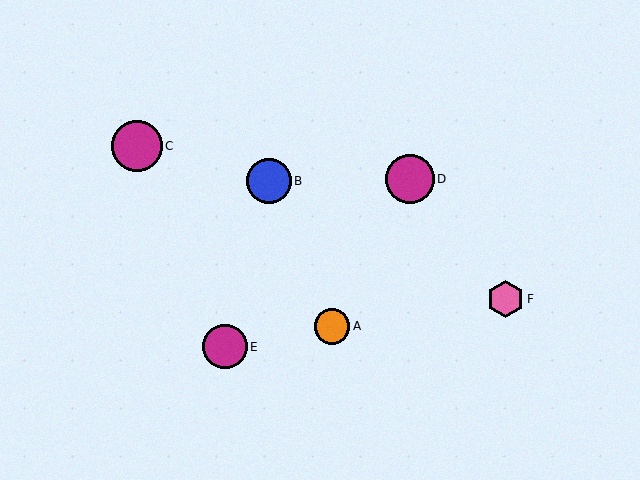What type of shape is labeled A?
Shape A is an orange circle.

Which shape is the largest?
The magenta circle (labeled C) is the largest.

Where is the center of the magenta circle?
The center of the magenta circle is at (225, 347).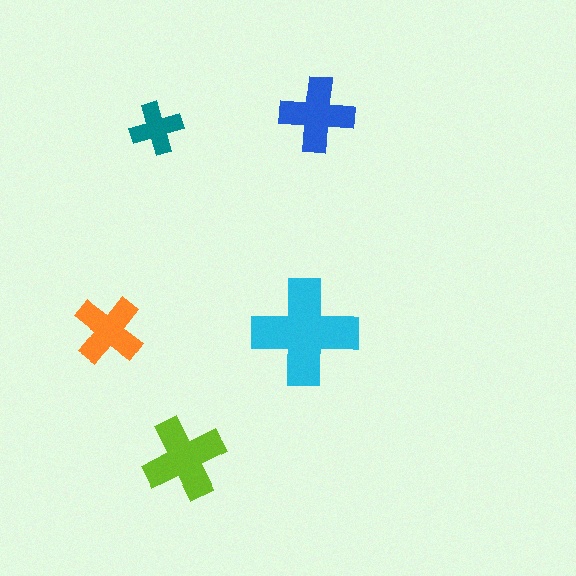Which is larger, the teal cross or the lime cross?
The lime one.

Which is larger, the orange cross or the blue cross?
The blue one.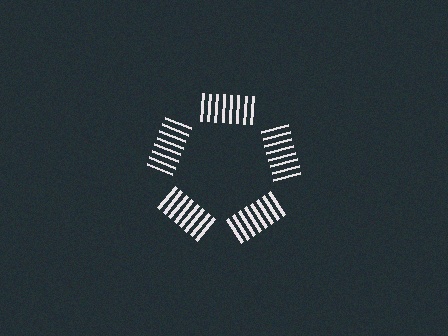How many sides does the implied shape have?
5 sides — the line-ends trace a pentagon.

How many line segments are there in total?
40 — 8 along each of the 5 edges.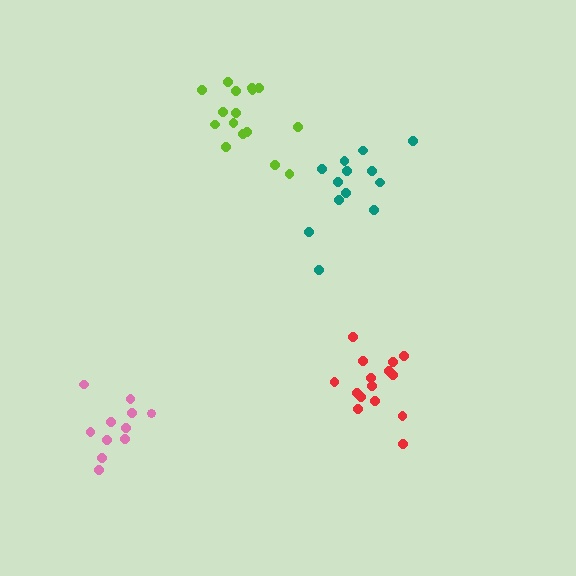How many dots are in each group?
Group 1: 16 dots, Group 2: 13 dots, Group 3: 15 dots, Group 4: 11 dots (55 total).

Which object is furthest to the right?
The red cluster is rightmost.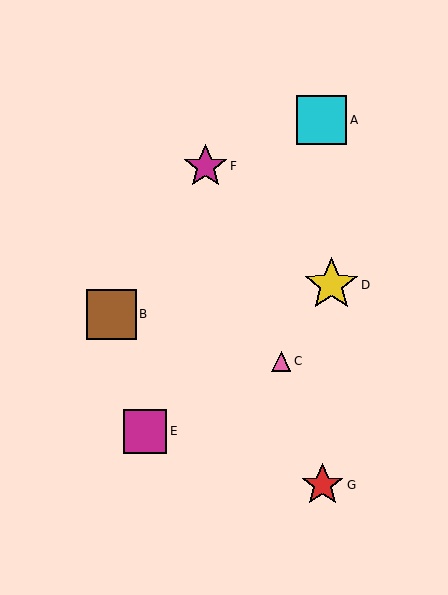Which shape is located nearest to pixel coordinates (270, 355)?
The pink triangle (labeled C) at (281, 361) is nearest to that location.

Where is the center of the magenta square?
The center of the magenta square is at (145, 431).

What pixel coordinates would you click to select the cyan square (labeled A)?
Click at (322, 120) to select the cyan square A.